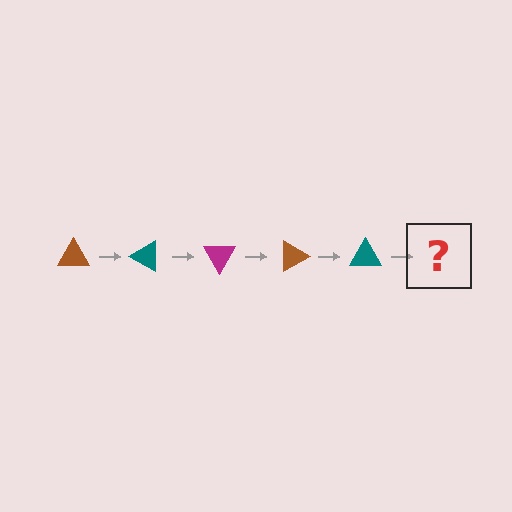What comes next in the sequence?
The next element should be a magenta triangle, rotated 150 degrees from the start.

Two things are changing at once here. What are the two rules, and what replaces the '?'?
The two rules are that it rotates 30 degrees each step and the color cycles through brown, teal, and magenta. The '?' should be a magenta triangle, rotated 150 degrees from the start.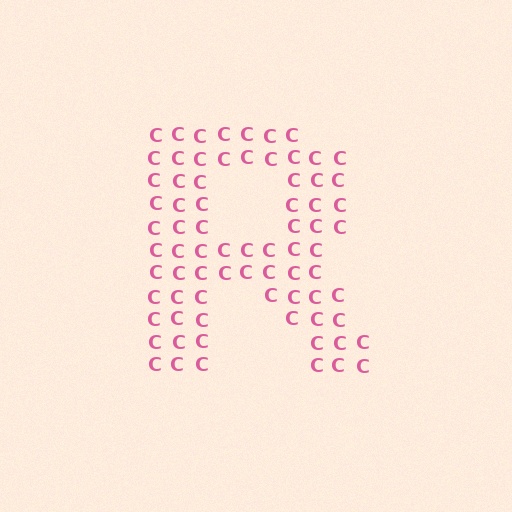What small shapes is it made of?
It is made of small letter C's.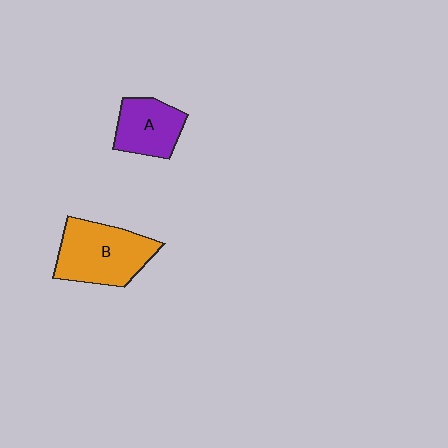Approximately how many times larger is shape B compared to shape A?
Approximately 1.5 times.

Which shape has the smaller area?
Shape A (purple).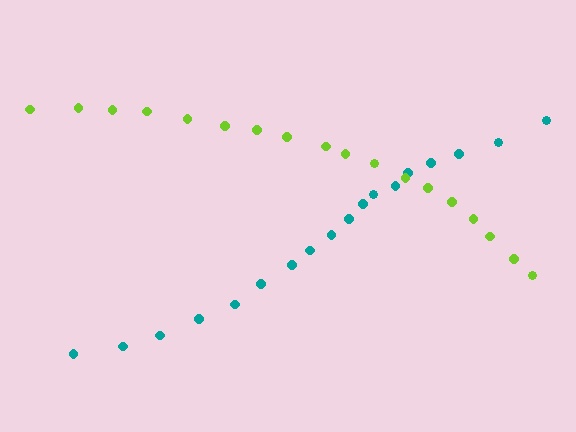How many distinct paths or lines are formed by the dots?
There are 2 distinct paths.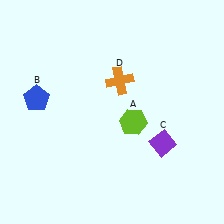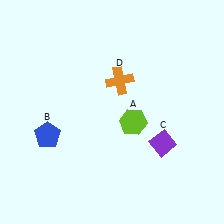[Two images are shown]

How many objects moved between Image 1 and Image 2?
1 object moved between the two images.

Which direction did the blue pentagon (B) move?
The blue pentagon (B) moved down.